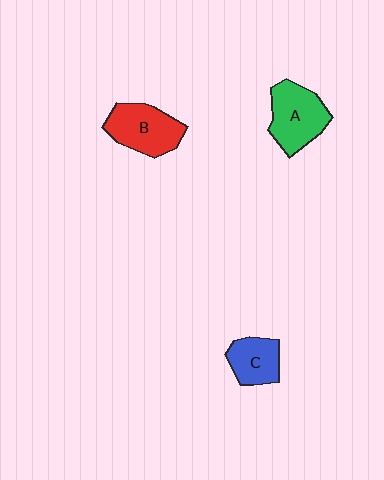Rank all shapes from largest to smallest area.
From largest to smallest: A (green), B (red), C (blue).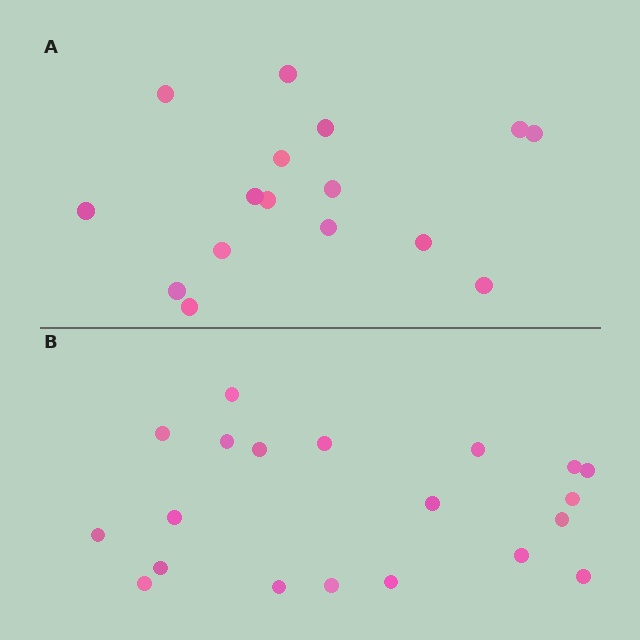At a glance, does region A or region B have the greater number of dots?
Region B (the bottom region) has more dots.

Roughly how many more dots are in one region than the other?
Region B has about 4 more dots than region A.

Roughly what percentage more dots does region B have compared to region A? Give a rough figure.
About 25% more.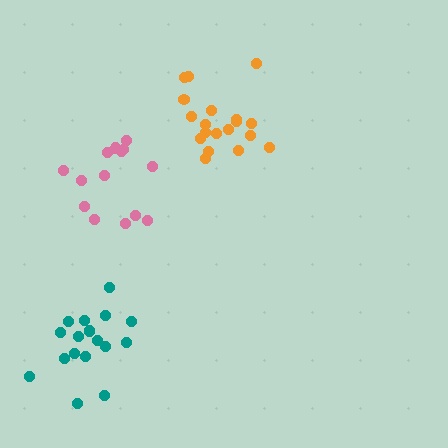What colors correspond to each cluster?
The clusters are colored: orange, pink, teal.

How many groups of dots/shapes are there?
There are 3 groups.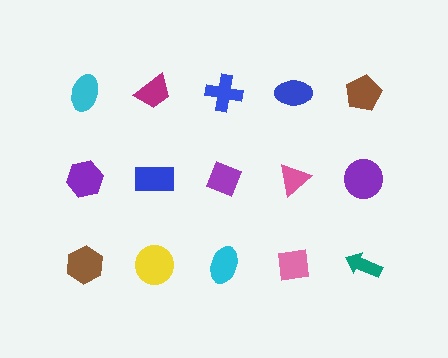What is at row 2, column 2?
A blue rectangle.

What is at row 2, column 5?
A purple circle.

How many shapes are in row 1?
5 shapes.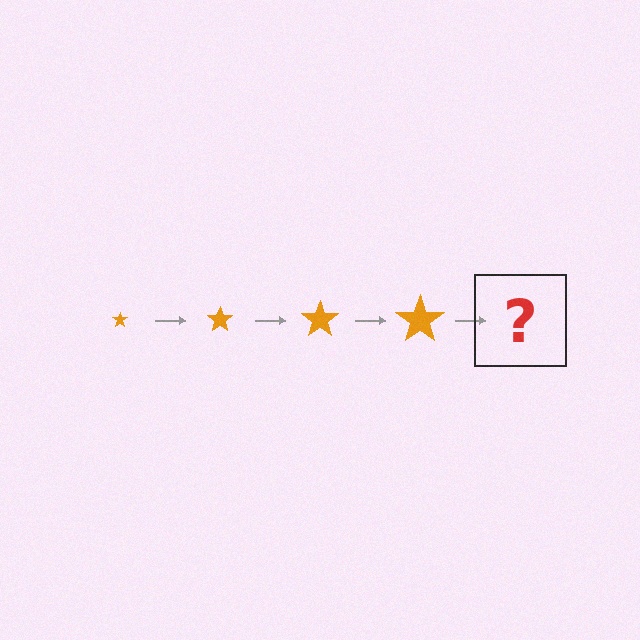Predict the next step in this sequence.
The next step is an orange star, larger than the previous one.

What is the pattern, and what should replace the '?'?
The pattern is that the star gets progressively larger each step. The '?' should be an orange star, larger than the previous one.